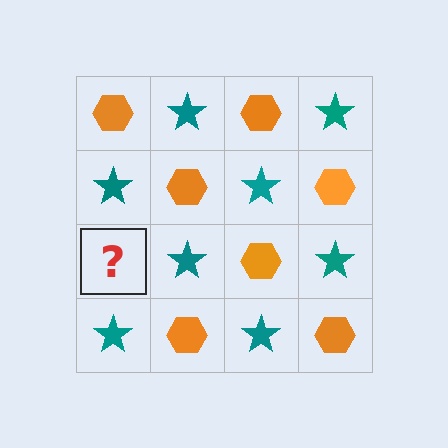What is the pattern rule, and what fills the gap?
The rule is that it alternates orange hexagon and teal star in a checkerboard pattern. The gap should be filled with an orange hexagon.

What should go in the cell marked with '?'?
The missing cell should contain an orange hexagon.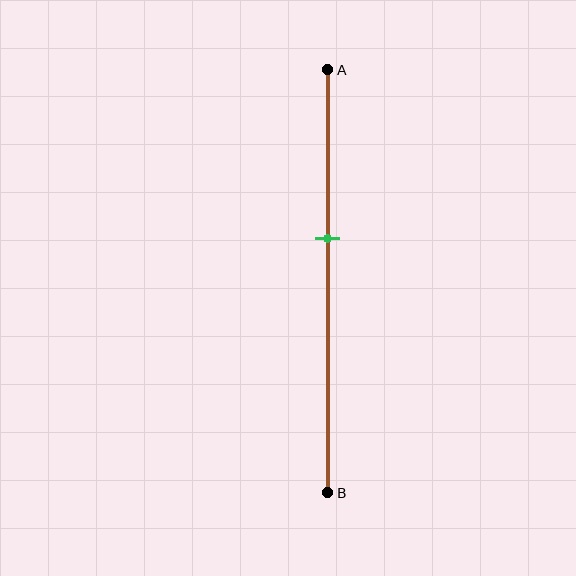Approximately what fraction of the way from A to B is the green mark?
The green mark is approximately 40% of the way from A to B.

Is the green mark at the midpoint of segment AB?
No, the mark is at about 40% from A, not at the 50% midpoint.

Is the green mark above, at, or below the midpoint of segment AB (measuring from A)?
The green mark is above the midpoint of segment AB.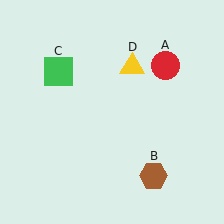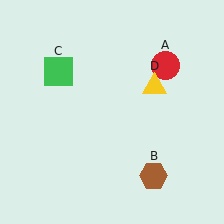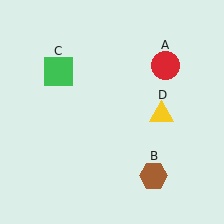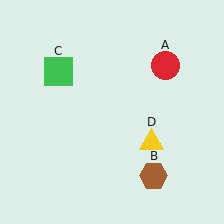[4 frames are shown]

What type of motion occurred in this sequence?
The yellow triangle (object D) rotated clockwise around the center of the scene.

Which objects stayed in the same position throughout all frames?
Red circle (object A) and brown hexagon (object B) and green square (object C) remained stationary.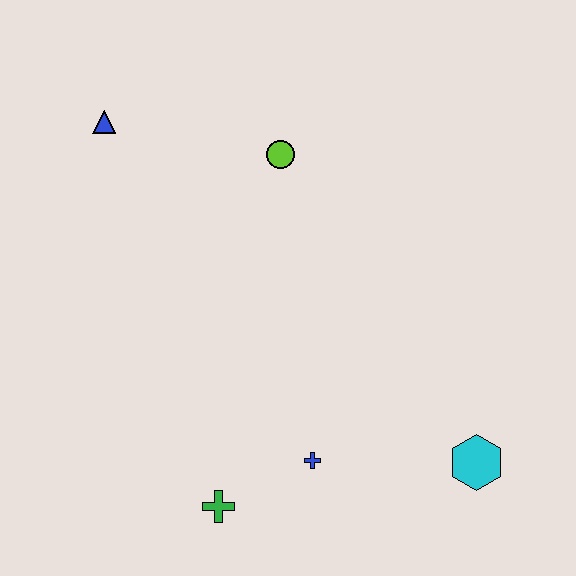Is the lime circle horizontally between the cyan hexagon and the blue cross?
No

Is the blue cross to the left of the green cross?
No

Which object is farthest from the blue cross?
The blue triangle is farthest from the blue cross.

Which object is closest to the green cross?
The blue cross is closest to the green cross.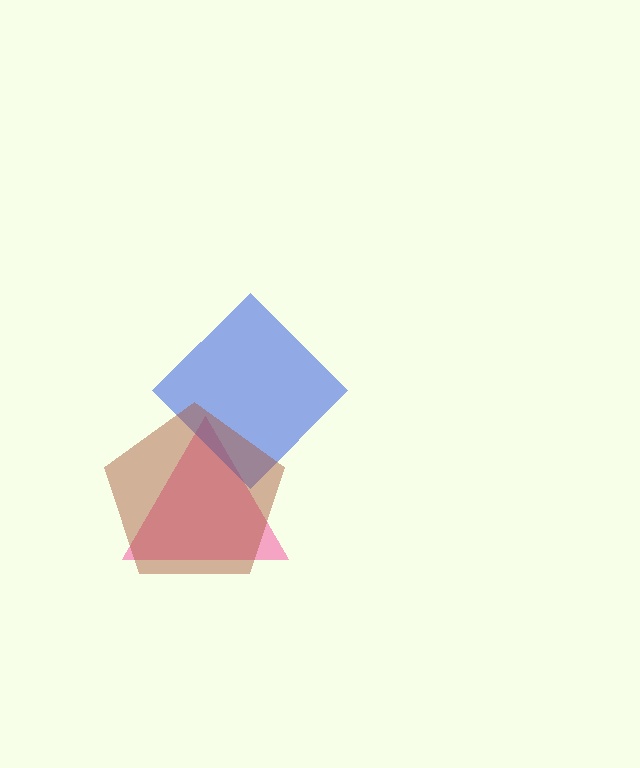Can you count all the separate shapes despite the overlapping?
Yes, there are 3 separate shapes.